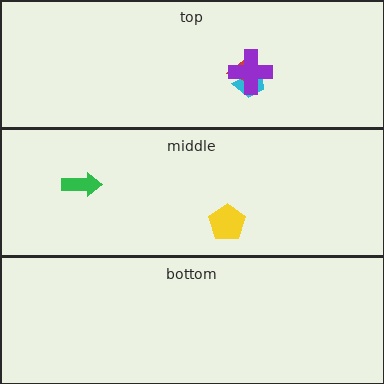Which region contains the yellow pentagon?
The middle region.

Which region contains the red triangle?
The top region.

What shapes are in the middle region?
The yellow pentagon, the green arrow.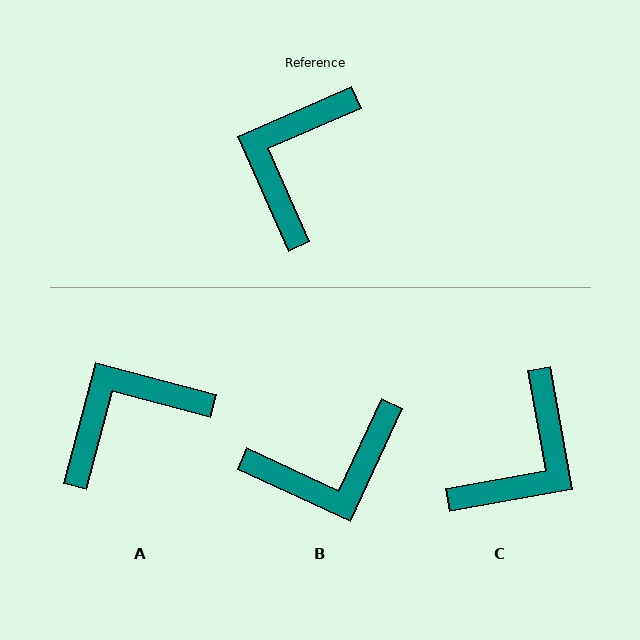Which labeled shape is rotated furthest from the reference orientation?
C, about 166 degrees away.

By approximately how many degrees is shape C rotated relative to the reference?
Approximately 166 degrees counter-clockwise.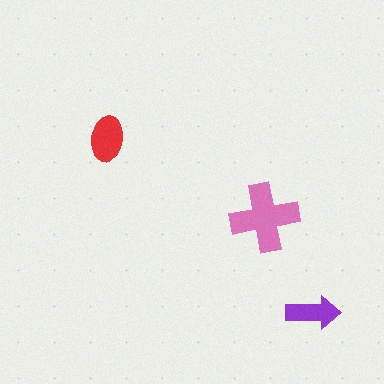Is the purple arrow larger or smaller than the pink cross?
Smaller.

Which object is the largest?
The pink cross.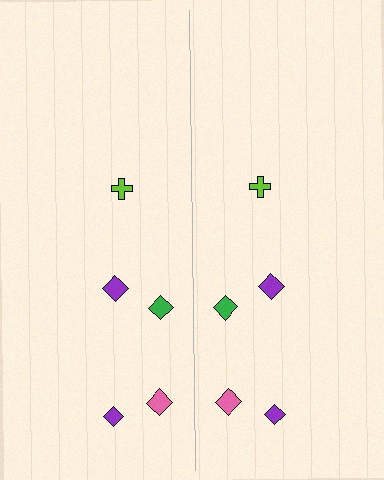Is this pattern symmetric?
Yes, this pattern has bilateral (reflection) symmetry.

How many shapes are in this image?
There are 10 shapes in this image.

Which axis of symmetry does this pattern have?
The pattern has a vertical axis of symmetry running through the center of the image.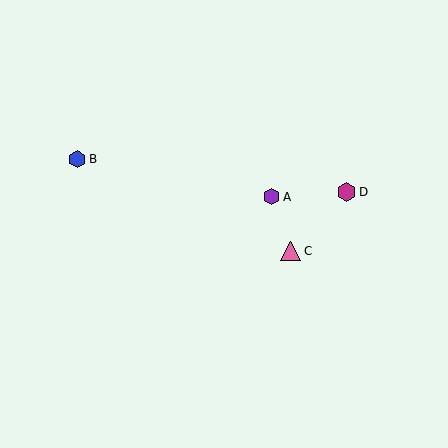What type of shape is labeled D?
Shape D is a magenta hexagon.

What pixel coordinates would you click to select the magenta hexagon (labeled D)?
Click at (347, 192) to select the magenta hexagon D.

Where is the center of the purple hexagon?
The center of the purple hexagon is at (272, 197).